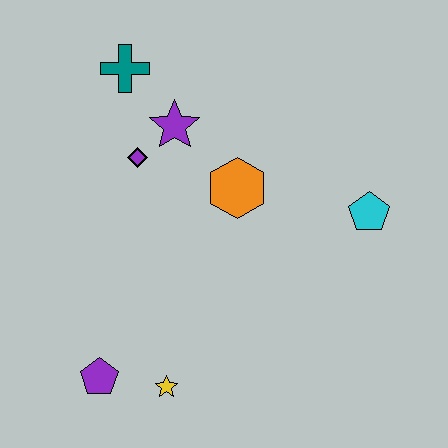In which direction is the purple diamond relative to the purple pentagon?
The purple diamond is above the purple pentagon.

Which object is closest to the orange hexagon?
The purple star is closest to the orange hexagon.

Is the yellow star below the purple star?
Yes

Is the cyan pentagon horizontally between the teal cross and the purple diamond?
No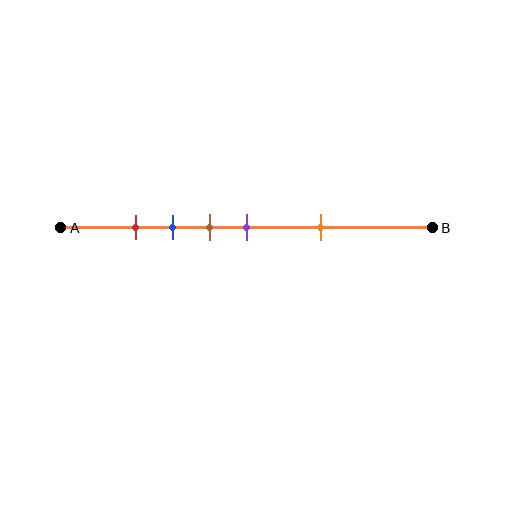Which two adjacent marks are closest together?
The red and blue marks are the closest adjacent pair.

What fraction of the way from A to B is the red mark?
The red mark is approximately 20% (0.2) of the way from A to B.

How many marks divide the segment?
There are 5 marks dividing the segment.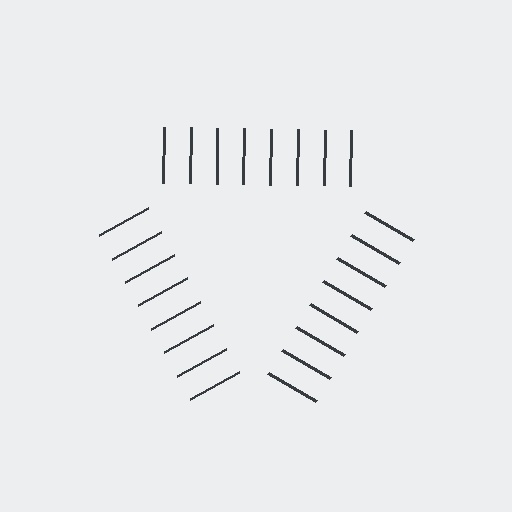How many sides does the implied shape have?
3 sides — the line-ends trace a triangle.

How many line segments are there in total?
24 — 8 along each of the 3 edges.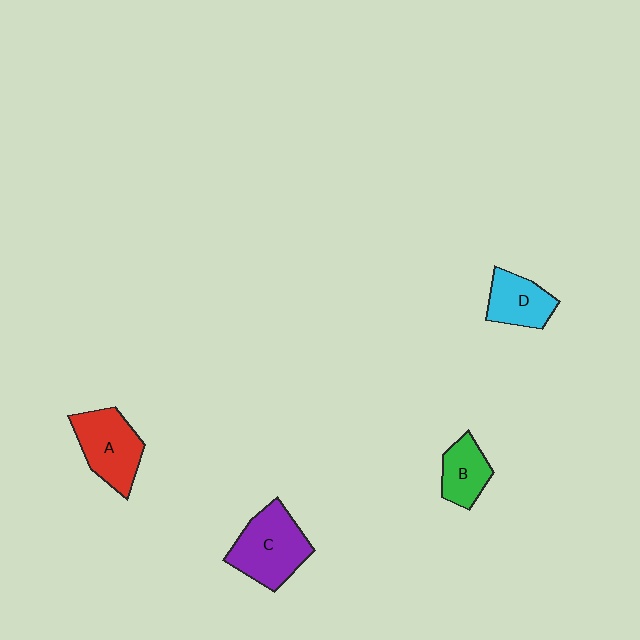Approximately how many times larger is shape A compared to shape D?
Approximately 1.4 times.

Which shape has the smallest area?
Shape B (green).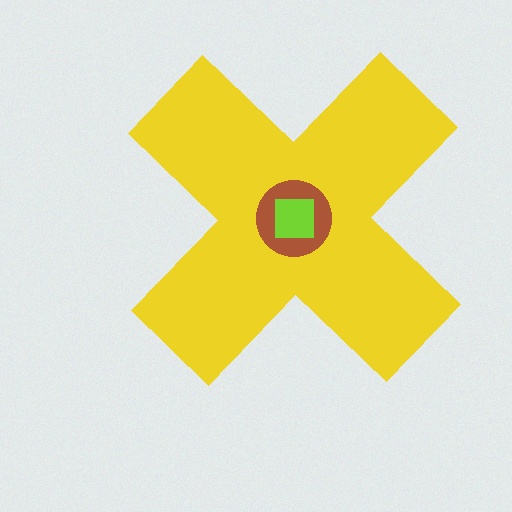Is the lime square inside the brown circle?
Yes.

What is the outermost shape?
The yellow cross.